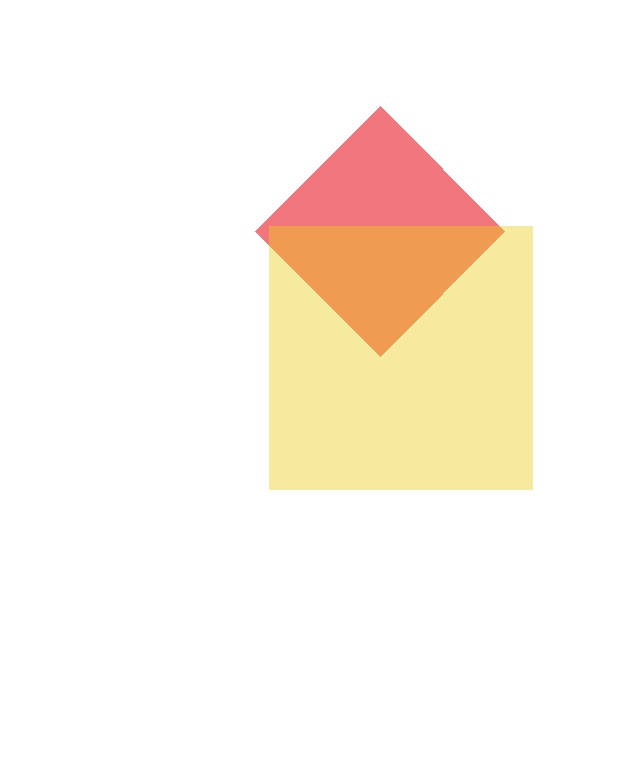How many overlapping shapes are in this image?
There are 2 overlapping shapes in the image.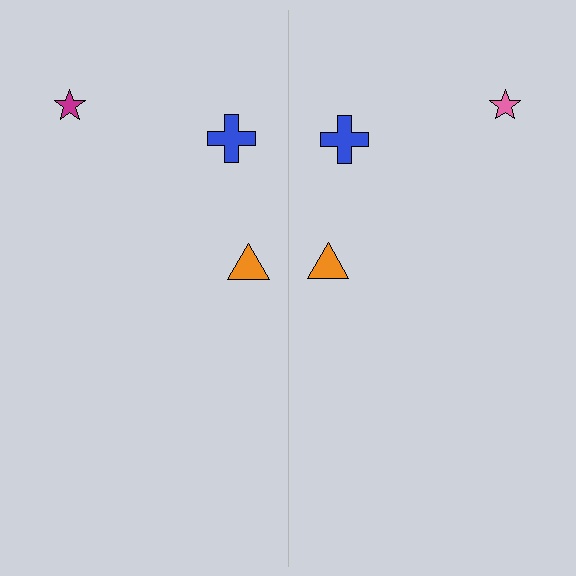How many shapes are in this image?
There are 6 shapes in this image.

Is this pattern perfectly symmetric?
No, the pattern is not perfectly symmetric. The pink star on the right side breaks the symmetry — its mirror counterpart is magenta.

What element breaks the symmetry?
The pink star on the right side breaks the symmetry — its mirror counterpart is magenta.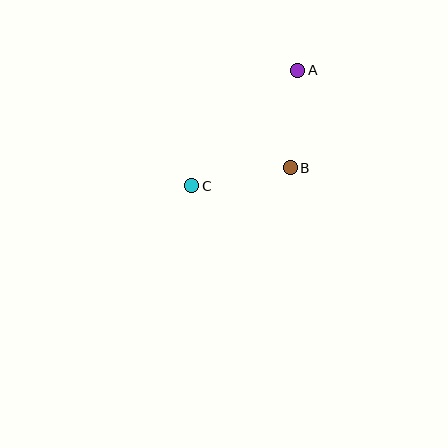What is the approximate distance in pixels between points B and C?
The distance between B and C is approximately 100 pixels.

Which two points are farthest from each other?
Points A and C are farthest from each other.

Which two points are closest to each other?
Points A and B are closest to each other.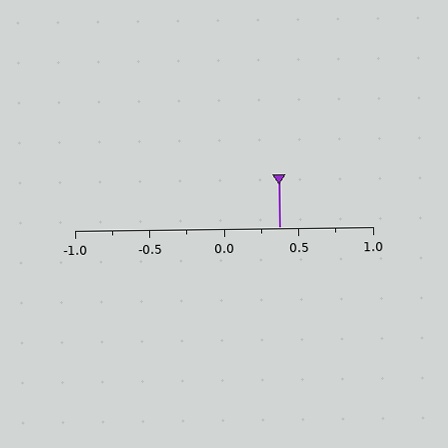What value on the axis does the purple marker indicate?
The marker indicates approximately 0.38.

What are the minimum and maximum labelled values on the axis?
The axis runs from -1.0 to 1.0.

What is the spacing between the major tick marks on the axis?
The major ticks are spaced 0.5 apart.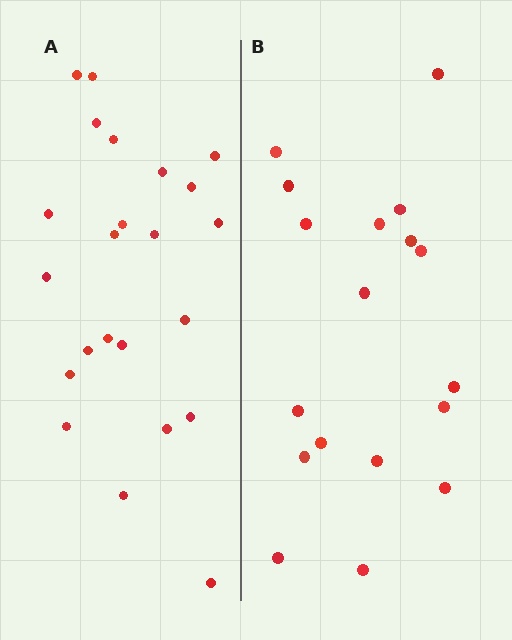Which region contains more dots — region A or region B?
Region A (the left region) has more dots.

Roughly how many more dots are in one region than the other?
Region A has about 5 more dots than region B.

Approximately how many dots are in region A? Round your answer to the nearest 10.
About 20 dots. (The exact count is 23, which rounds to 20.)